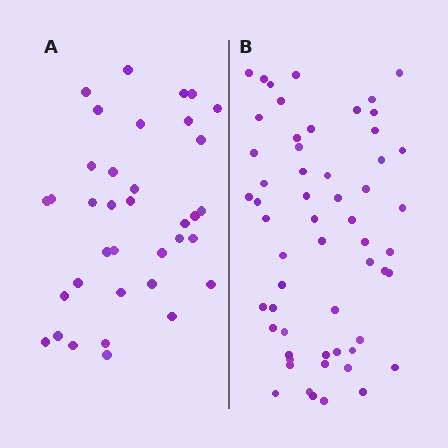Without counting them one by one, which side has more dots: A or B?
Region B (the right region) has more dots.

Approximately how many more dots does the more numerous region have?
Region B has approximately 20 more dots than region A.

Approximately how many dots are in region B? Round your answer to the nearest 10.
About 60 dots. (The exact count is 57, which rounds to 60.)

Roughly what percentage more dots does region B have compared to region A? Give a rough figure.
About 60% more.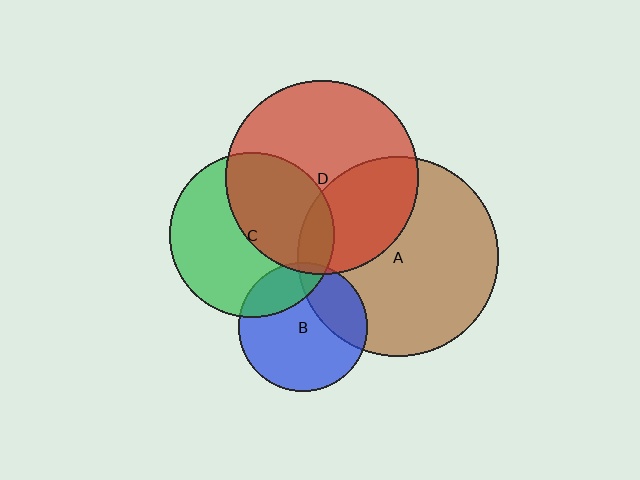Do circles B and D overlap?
Yes.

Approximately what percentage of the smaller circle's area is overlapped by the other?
Approximately 5%.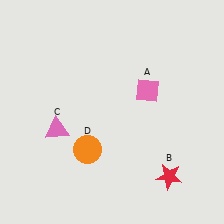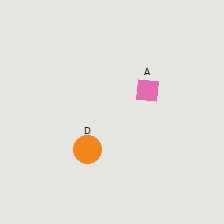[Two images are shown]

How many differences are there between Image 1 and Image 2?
There are 2 differences between the two images.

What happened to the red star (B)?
The red star (B) was removed in Image 2. It was in the bottom-right area of Image 1.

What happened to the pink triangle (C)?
The pink triangle (C) was removed in Image 2. It was in the bottom-left area of Image 1.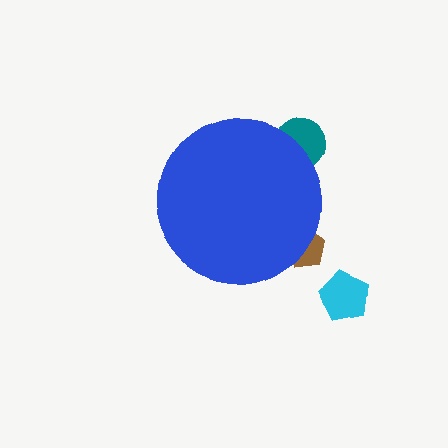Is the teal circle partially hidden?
Yes, the teal circle is partially hidden behind the blue circle.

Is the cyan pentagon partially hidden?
No, the cyan pentagon is fully visible.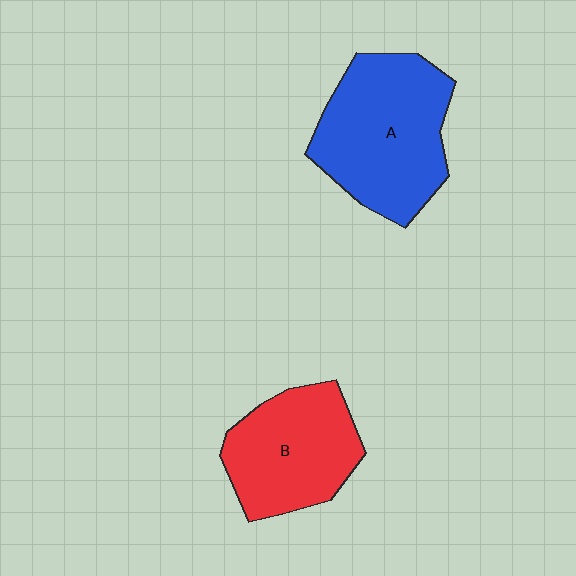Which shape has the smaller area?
Shape B (red).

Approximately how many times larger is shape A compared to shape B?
Approximately 1.3 times.